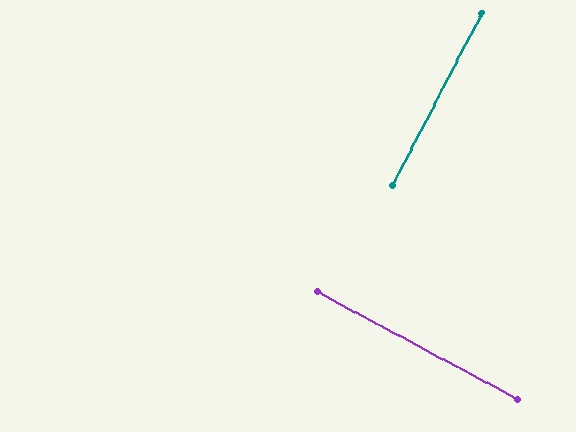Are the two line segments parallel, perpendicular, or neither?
Perpendicular — they meet at approximately 89°.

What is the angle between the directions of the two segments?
Approximately 89 degrees.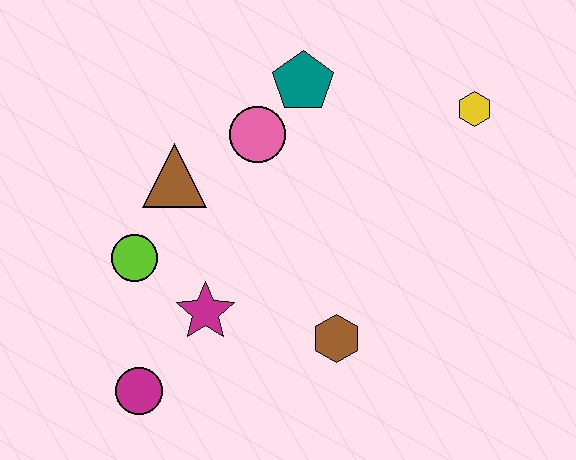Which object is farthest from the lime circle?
The yellow hexagon is farthest from the lime circle.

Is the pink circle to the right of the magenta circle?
Yes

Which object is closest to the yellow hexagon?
The teal pentagon is closest to the yellow hexagon.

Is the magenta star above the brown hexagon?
Yes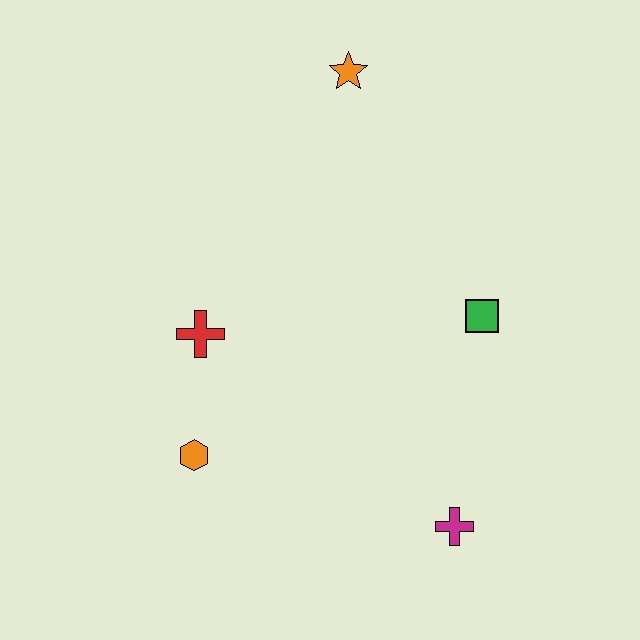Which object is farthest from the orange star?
The magenta cross is farthest from the orange star.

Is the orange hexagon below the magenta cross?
No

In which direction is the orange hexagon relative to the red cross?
The orange hexagon is below the red cross.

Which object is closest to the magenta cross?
The green square is closest to the magenta cross.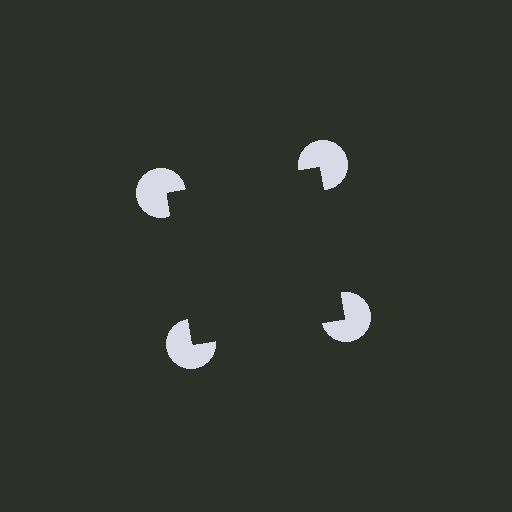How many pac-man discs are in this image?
There are 4 — one at each vertex of the illusory square.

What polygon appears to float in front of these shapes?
An illusory square — its edges are inferred from the aligned wedge cuts in the pac-man discs, not physically drawn.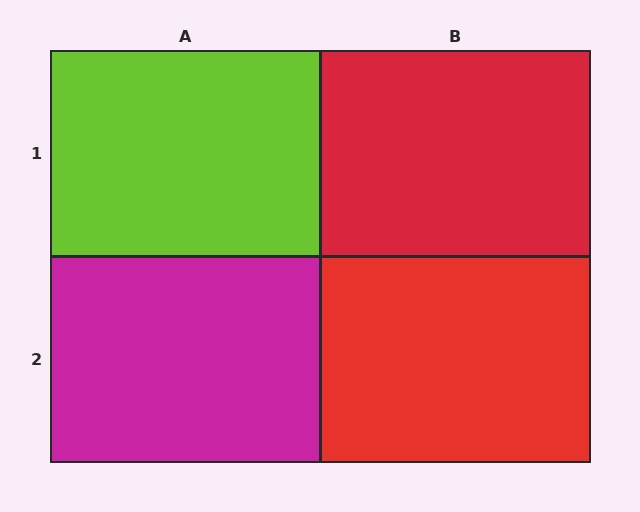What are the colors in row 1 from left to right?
Lime, red.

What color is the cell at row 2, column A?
Magenta.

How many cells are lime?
1 cell is lime.